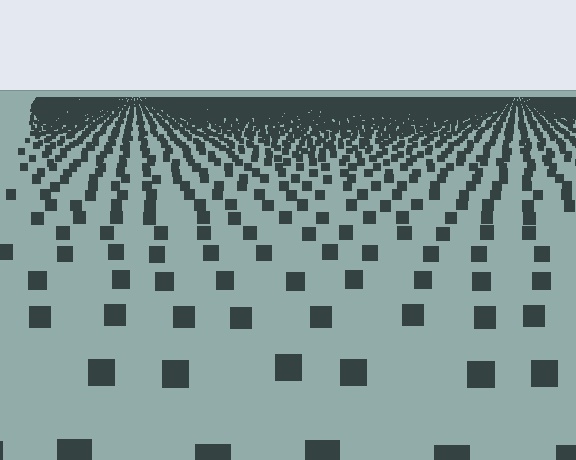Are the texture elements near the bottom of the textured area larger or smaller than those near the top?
Larger. Near the bottom, elements are closer to the viewer and appear at a bigger on-screen size.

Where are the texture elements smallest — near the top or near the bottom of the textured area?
Near the top.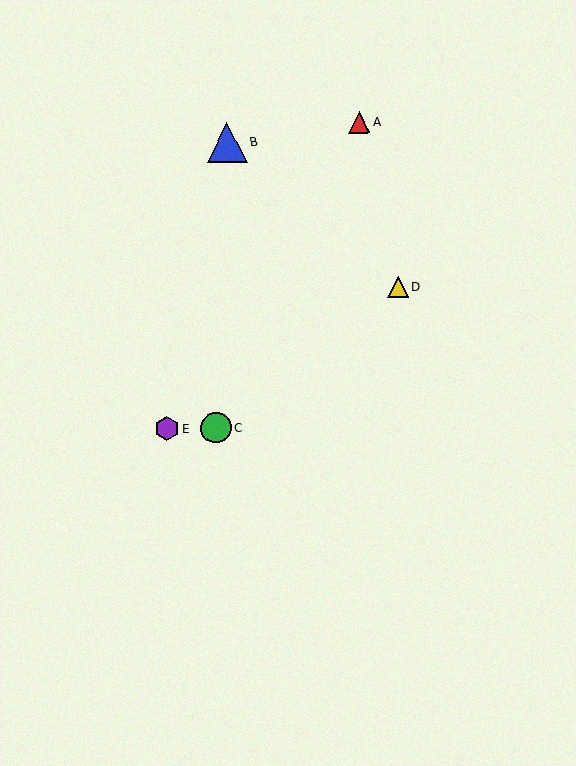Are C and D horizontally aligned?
No, C is at y≈428 and D is at y≈287.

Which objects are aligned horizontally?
Objects C, E are aligned horizontally.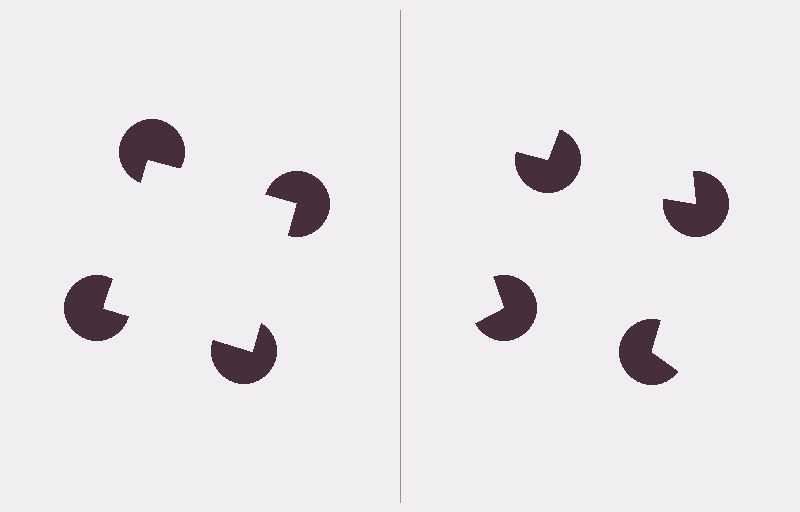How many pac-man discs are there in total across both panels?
8 — 4 on each side.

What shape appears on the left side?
An illusory square.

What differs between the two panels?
The pac-man discs are positioned identically on both sides; only the wedge orientations differ. On the left they align to a square; on the right they are misaligned.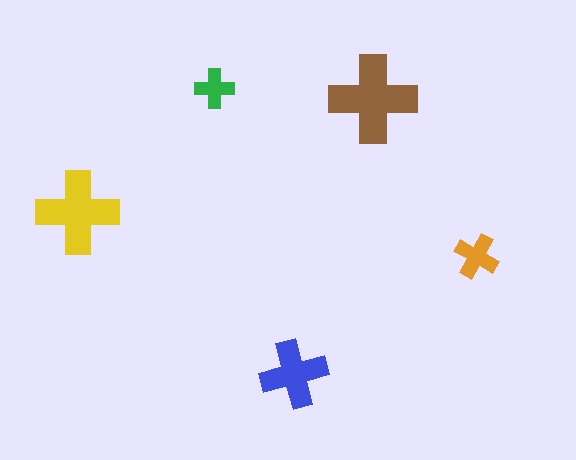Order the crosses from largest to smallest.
the brown one, the yellow one, the blue one, the orange one, the green one.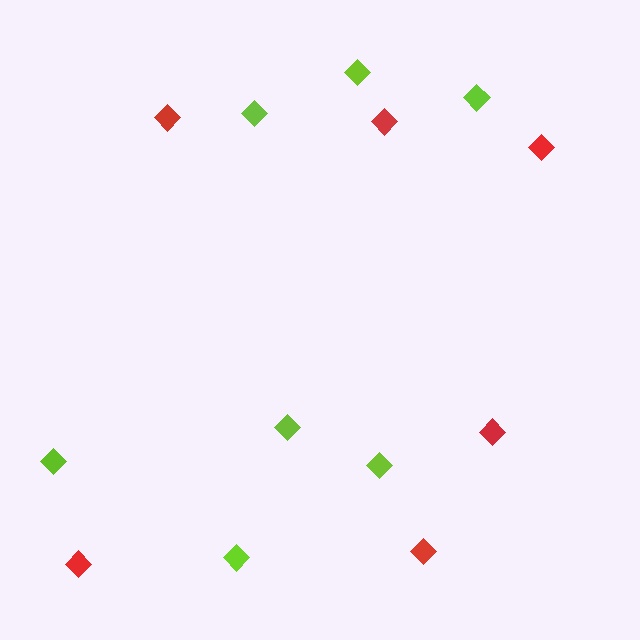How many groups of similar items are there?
There are 2 groups: one group of red diamonds (6) and one group of lime diamonds (7).